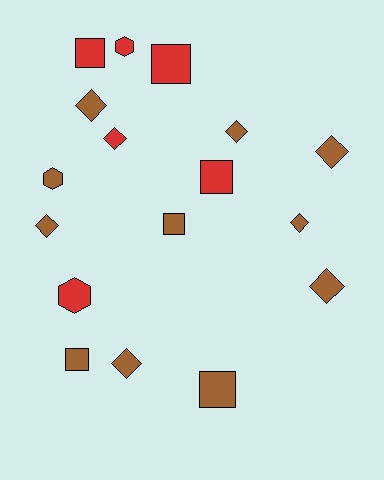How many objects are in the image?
There are 17 objects.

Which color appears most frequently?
Brown, with 11 objects.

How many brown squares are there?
There are 3 brown squares.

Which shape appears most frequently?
Diamond, with 8 objects.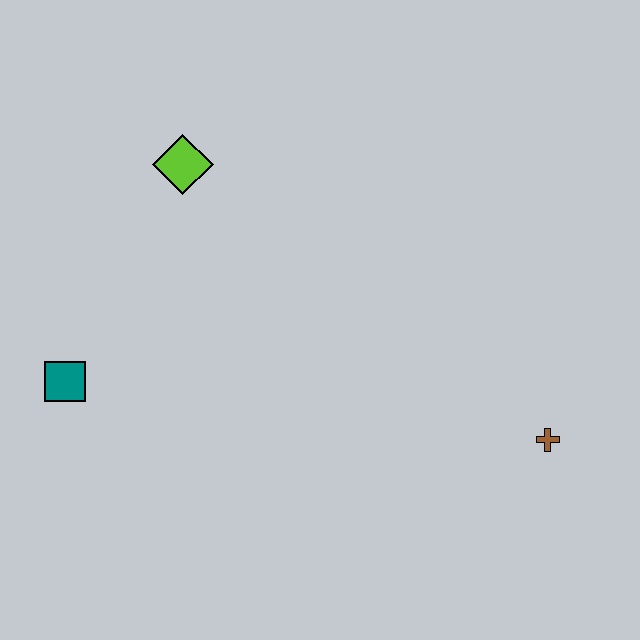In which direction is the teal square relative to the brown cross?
The teal square is to the left of the brown cross.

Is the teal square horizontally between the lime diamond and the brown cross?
No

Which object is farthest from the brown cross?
The teal square is farthest from the brown cross.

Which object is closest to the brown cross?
The lime diamond is closest to the brown cross.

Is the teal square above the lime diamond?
No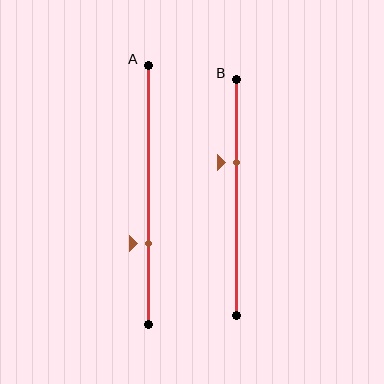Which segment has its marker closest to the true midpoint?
Segment B has its marker closest to the true midpoint.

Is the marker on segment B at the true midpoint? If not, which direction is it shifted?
No, the marker on segment B is shifted upward by about 15% of the segment length.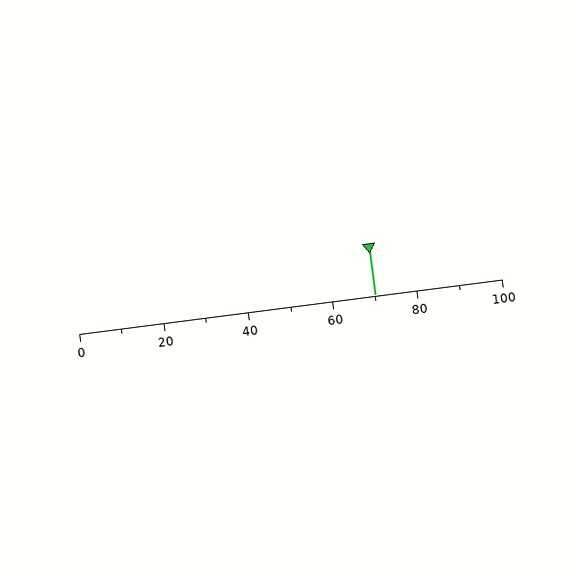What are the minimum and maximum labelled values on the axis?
The axis runs from 0 to 100.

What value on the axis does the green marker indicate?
The marker indicates approximately 70.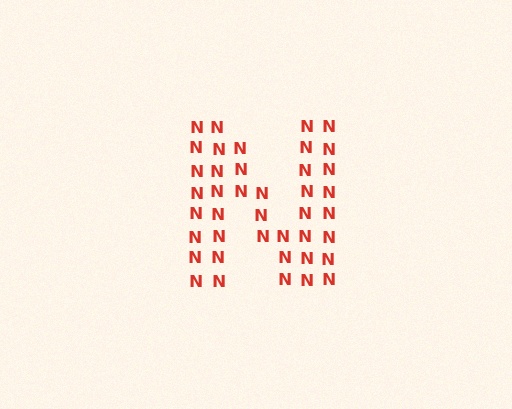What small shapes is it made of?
It is made of small letter N's.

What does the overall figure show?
The overall figure shows the letter N.